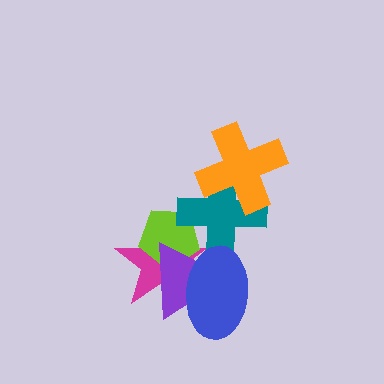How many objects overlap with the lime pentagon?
3 objects overlap with the lime pentagon.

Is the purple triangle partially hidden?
Yes, it is partially covered by another shape.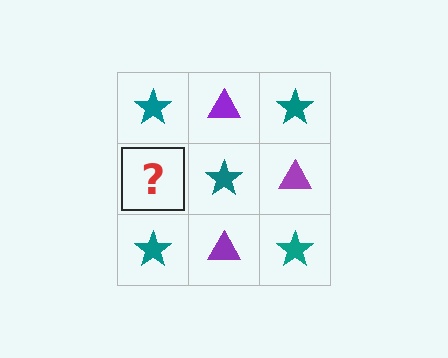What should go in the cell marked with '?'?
The missing cell should contain a purple triangle.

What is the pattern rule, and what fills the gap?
The rule is that it alternates teal star and purple triangle in a checkerboard pattern. The gap should be filled with a purple triangle.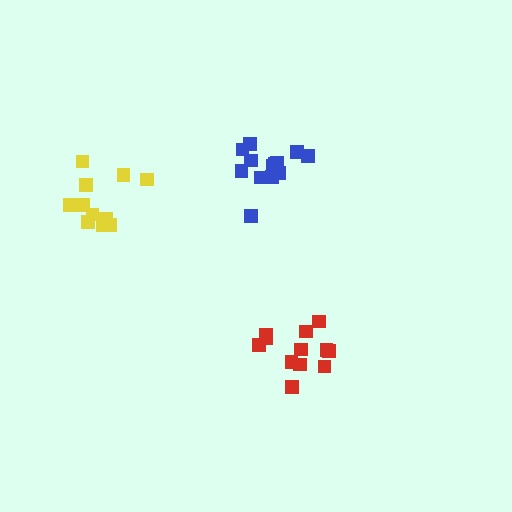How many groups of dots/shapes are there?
There are 3 groups.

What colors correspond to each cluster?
The clusters are colored: red, yellow, blue.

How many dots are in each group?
Group 1: 12 dots, Group 2: 11 dots, Group 3: 14 dots (37 total).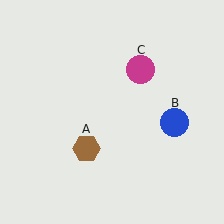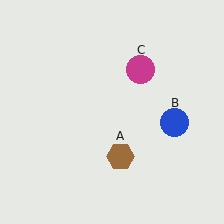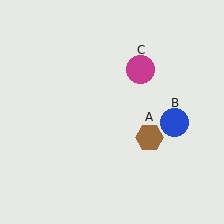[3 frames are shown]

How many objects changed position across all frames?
1 object changed position: brown hexagon (object A).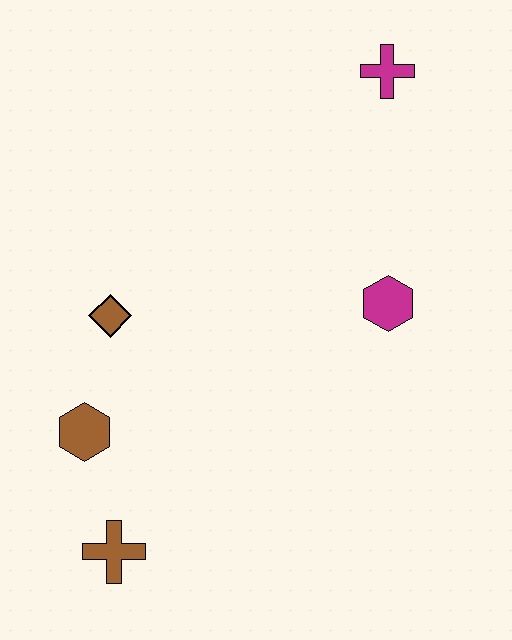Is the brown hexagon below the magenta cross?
Yes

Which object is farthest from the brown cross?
The magenta cross is farthest from the brown cross.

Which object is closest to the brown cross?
The brown hexagon is closest to the brown cross.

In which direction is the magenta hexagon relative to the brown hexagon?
The magenta hexagon is to the right of the brown hexagon.